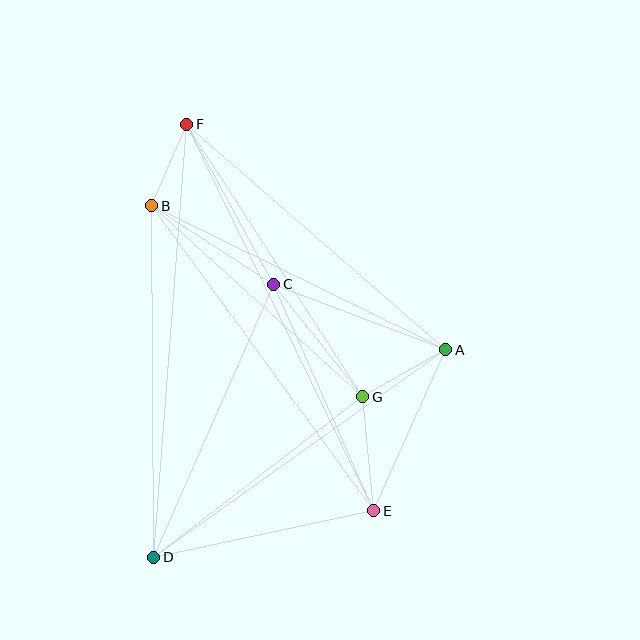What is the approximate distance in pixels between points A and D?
The distance between A and D is approximately 358 pixels.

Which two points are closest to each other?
Points B and F are closest to each other.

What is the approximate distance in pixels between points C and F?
The distance between C and F is approximately 182 pixels.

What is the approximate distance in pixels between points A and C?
The distance between A and C is approximately 184 pixels.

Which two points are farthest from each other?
Points D and F are farthest from each other.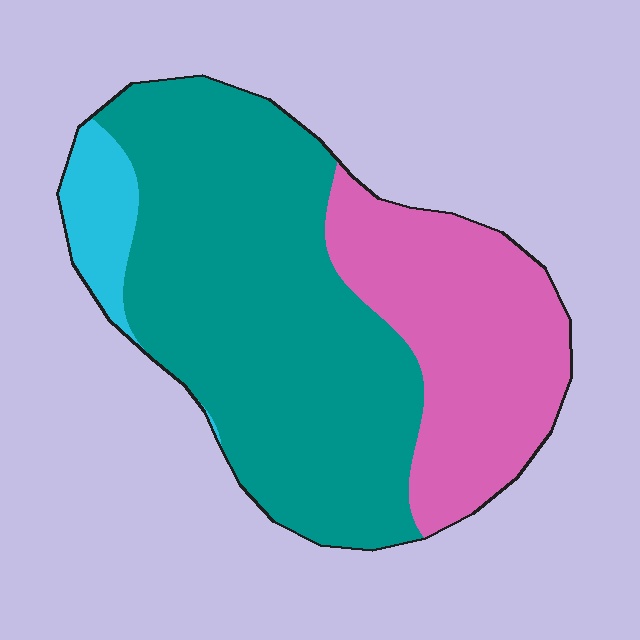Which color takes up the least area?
Cyan, at roughly 5%.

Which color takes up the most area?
Teal, at roughly 60%.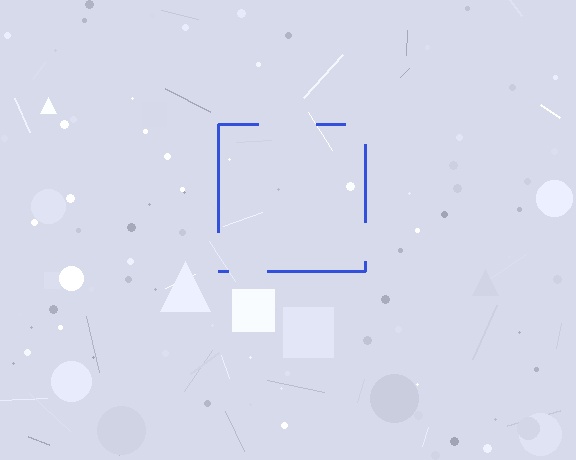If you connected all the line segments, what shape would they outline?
They would outline a square.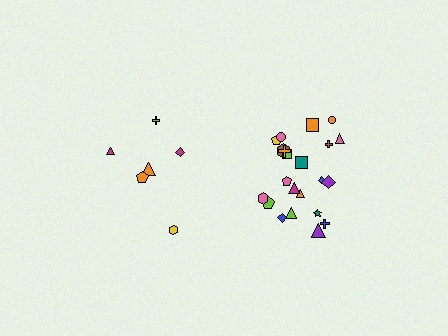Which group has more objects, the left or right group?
The right group.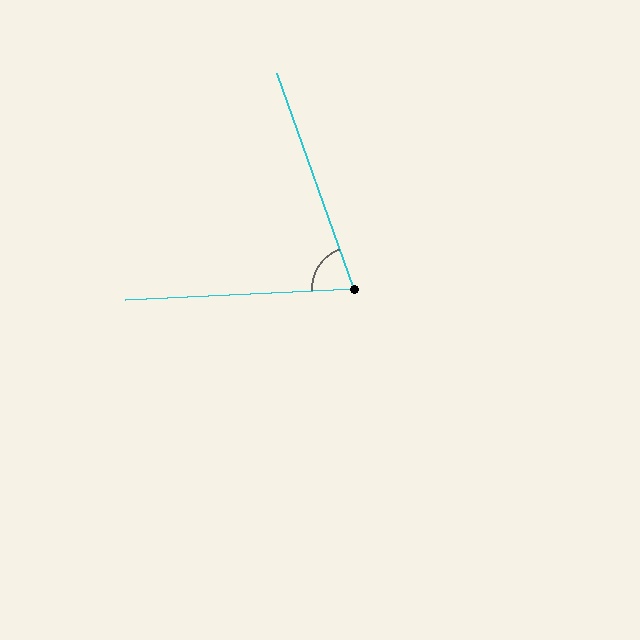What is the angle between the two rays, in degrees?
Approximately 73 degrees.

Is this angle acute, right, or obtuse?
It is acute.